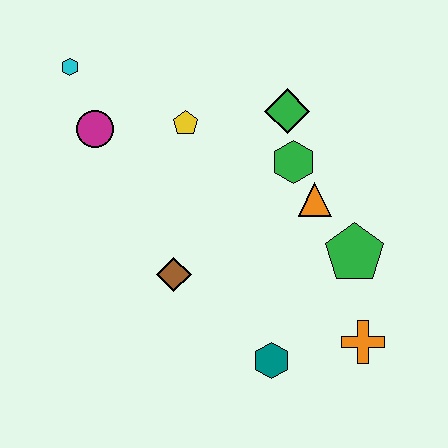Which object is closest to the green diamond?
The green hexagon is closest to the green diamond.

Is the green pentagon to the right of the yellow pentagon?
Yes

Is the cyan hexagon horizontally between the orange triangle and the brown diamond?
No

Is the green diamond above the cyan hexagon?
No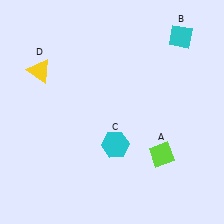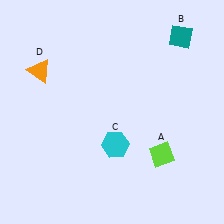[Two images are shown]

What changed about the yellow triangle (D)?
In Image 1, D is yellow. In Image 2, it changed to orange.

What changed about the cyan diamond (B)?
In Image 1, B is cyan. In Image 2, it changed to teal.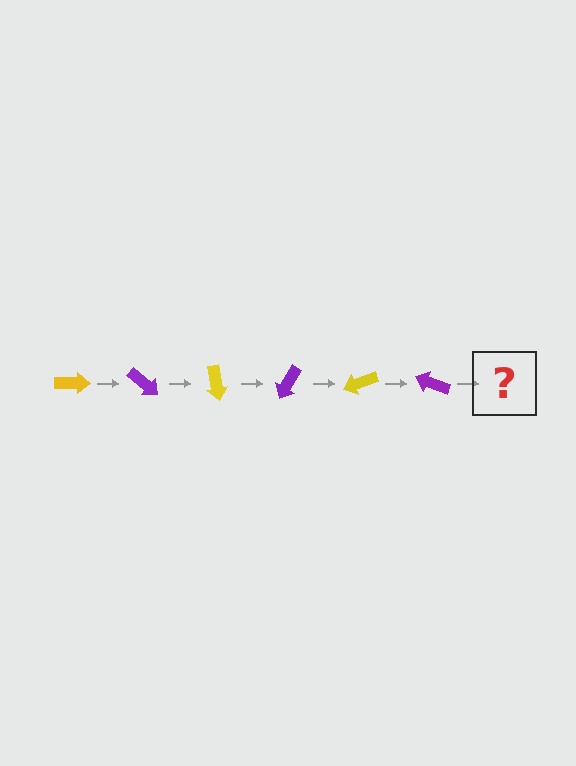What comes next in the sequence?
The next element should be a yellow arrow, rotated 240 degrees from the start.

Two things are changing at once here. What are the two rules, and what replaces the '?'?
The two rules are that it rotates 40 degrees each step and the color cycles through yellow and purple. The '?' should be a yellow arrow, rotated 240 degrees from the start.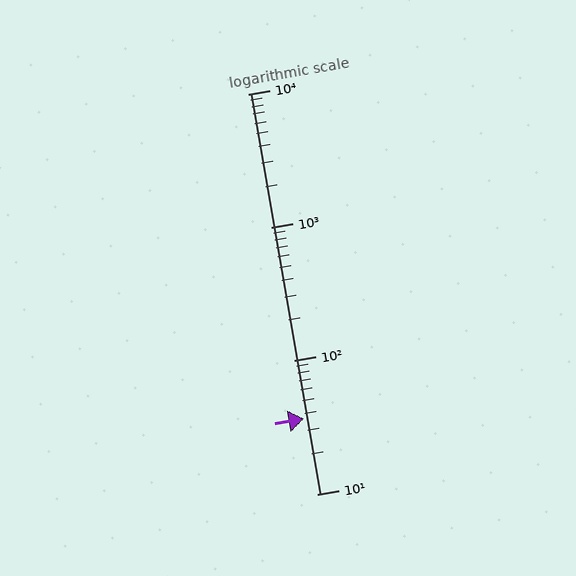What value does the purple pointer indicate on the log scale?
The pointer indicates approximately 37.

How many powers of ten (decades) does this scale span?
The scale spans 3 decades, from 10 to 10000.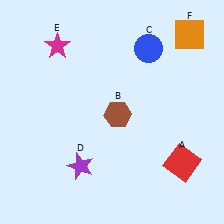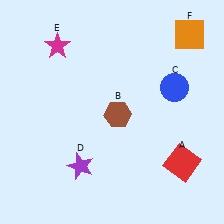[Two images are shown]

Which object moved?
The blue circle (C) moved down.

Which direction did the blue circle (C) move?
The blue circle (C) moved down.